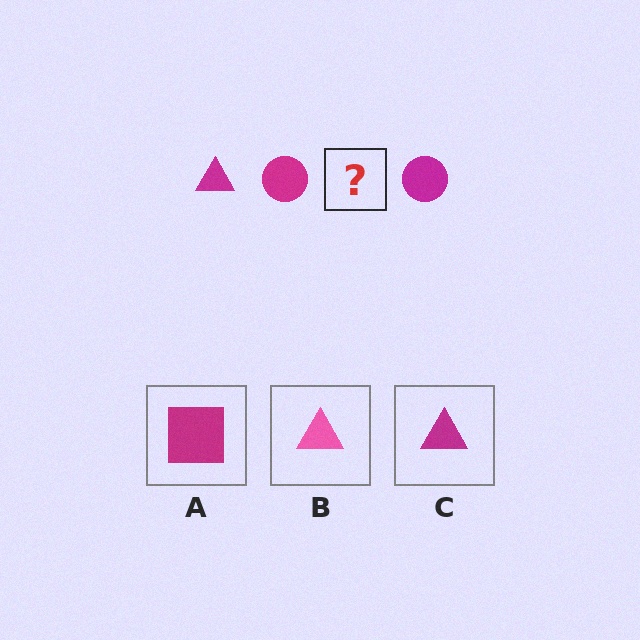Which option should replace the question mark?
Option C.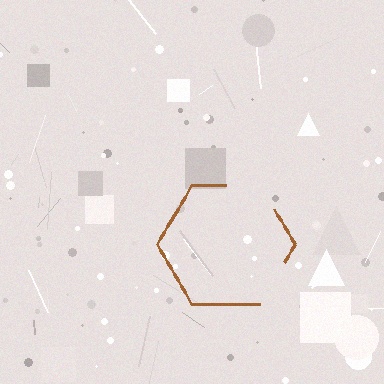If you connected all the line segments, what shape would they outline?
They would outline a hexagon.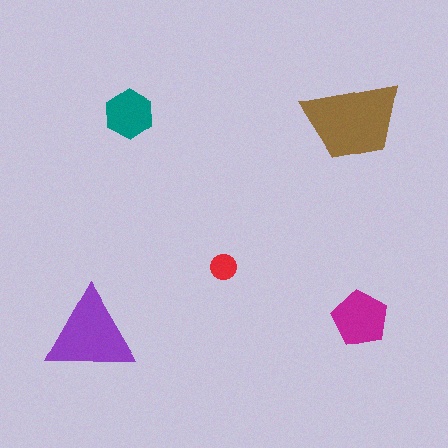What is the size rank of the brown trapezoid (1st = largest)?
1st.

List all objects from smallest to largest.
The red circle, the teal hexagon, the magenta pentagon, the purple triangle, the brown trapezoid.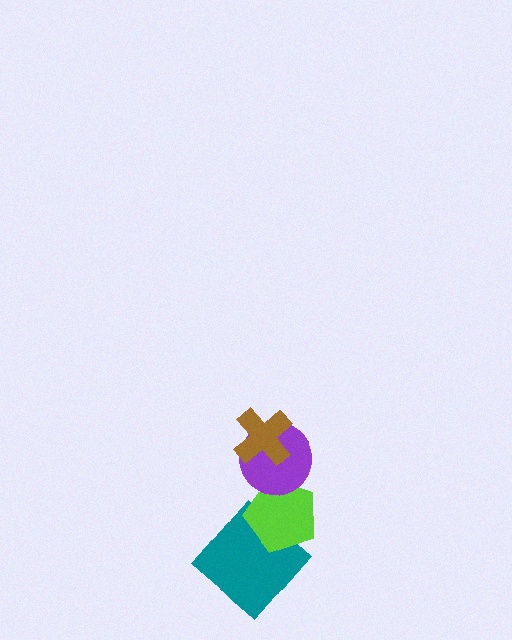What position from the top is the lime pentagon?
The lime pentagon is 3rd from the top.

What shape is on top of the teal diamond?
The lime pentagon is on top of the teal diamond.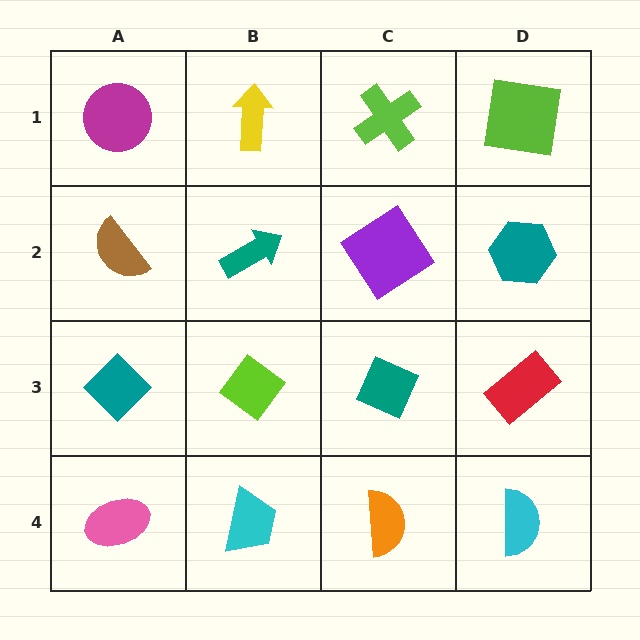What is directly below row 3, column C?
An orange semicircle.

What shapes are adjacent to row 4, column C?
A teal diamond (row 3, column C), a cyan trapezoid (row 4, column B), a cyan semicircle (row 4, column D).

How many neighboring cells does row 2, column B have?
4.